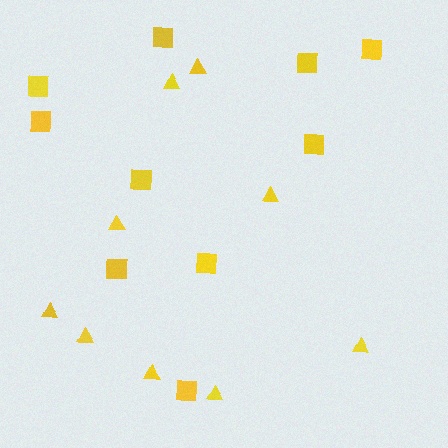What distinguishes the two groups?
There are 2 groups: one group of triangles (9) and one group of squares (10).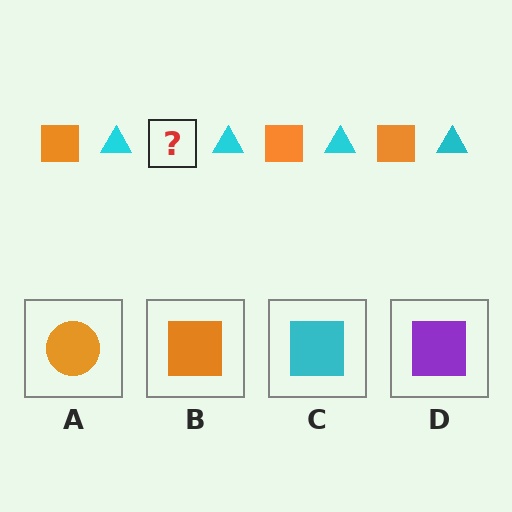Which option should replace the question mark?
Option B.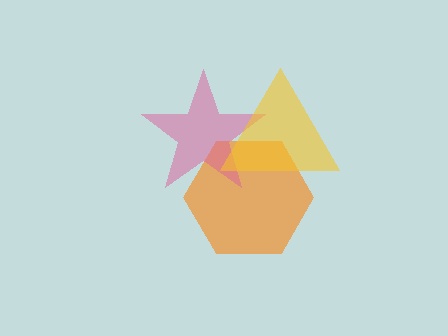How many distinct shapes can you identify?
There are 3 distinct shapes: an orange hexagon, a pink star, a yellow triangle.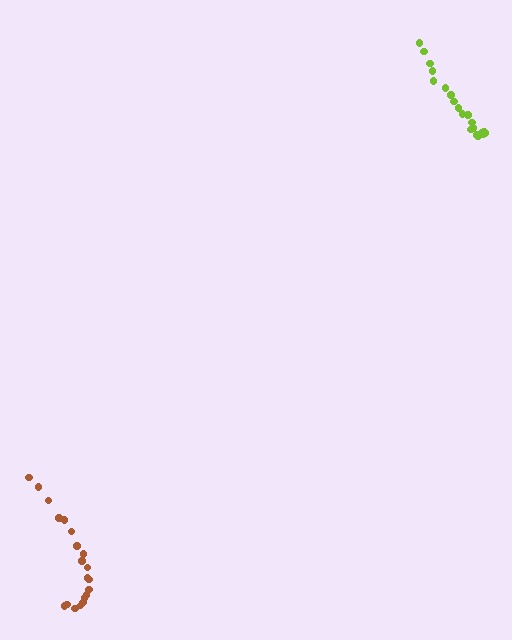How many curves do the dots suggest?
There are 2 distinct paths.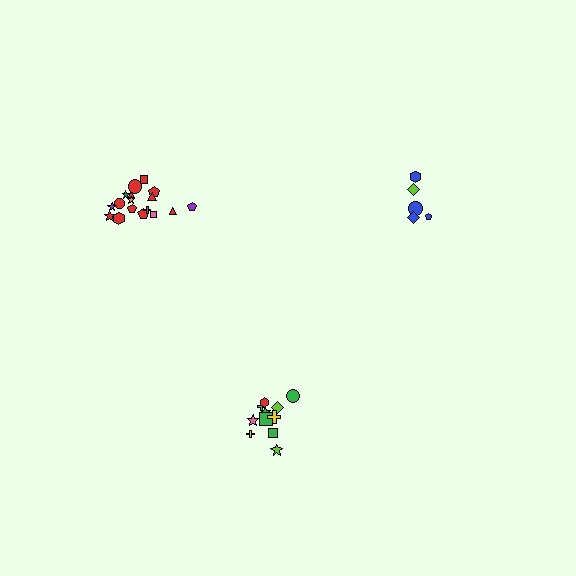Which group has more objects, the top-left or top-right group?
The top-left group.